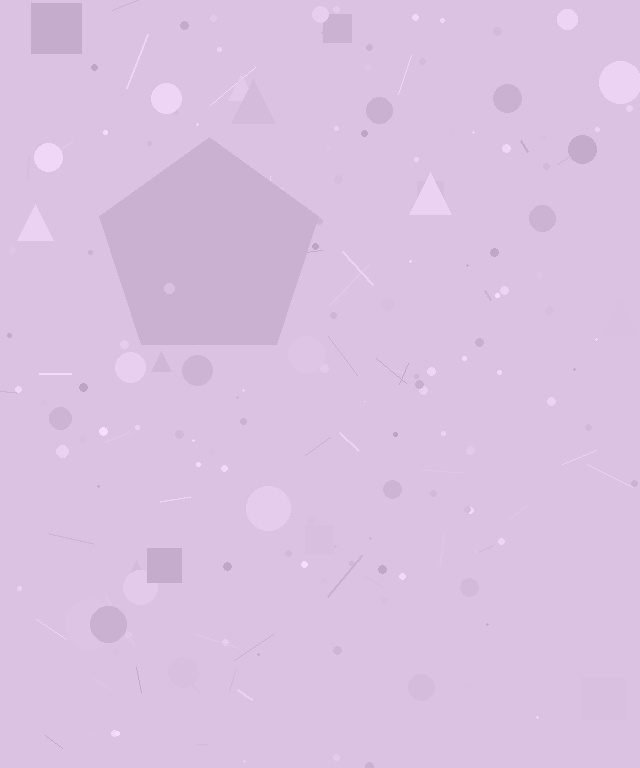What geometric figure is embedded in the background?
A pentagon is embedded in the background.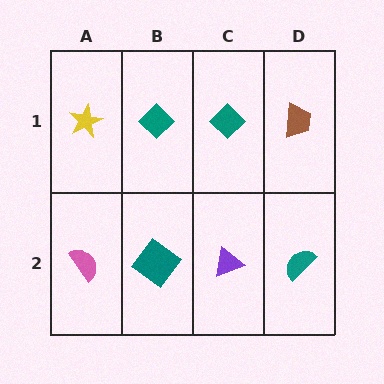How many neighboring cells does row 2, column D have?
2.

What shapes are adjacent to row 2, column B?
A teal diamond (row 1, column B), a pink semicircle (row 2, column A), a purple triangle (row 2, column C).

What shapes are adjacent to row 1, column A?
A pink semicircle (row 2, column A), a teal diamond (row 1, column B).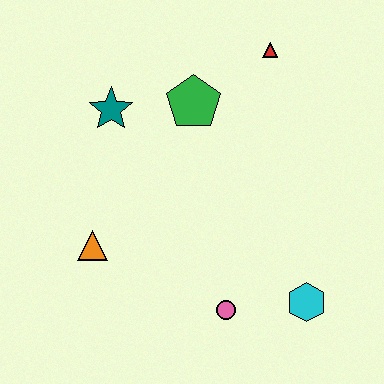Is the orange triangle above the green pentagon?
No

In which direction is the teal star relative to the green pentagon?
The teal star is to the left of the green pentagon.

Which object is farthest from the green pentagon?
The cyan hexagon is farthest from the green pentagon.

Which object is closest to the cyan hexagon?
The pink circle is closest to the cyan hexagon.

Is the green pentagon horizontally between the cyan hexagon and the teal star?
Yes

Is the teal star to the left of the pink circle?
Yes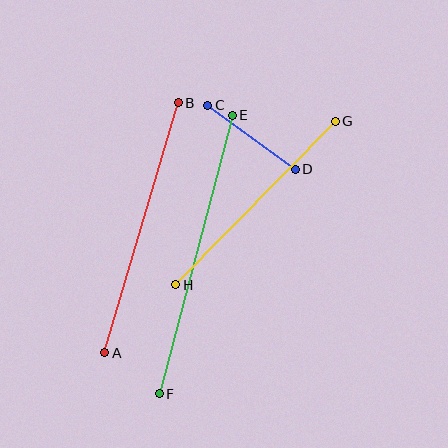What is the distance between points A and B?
The distance is approximately 260 pixels.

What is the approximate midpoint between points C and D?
The midpoint is at approximately (251, 137) pixels.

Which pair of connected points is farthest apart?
Points E and F are farthest apart.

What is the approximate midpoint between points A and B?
The midpoint is at approximately (142, 228) pixels.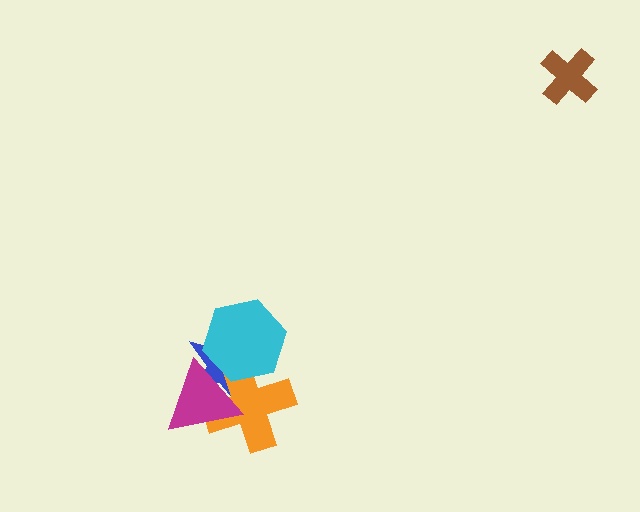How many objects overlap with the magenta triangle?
3 objects overlap with the magenta triangle.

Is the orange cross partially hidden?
Yes, it is partially covered by another shape.